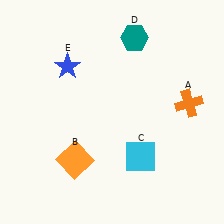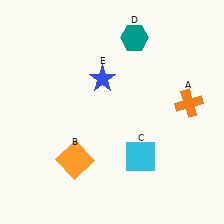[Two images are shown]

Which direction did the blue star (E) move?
The blue star (E) moved right.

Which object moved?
The blue star (E) moved right.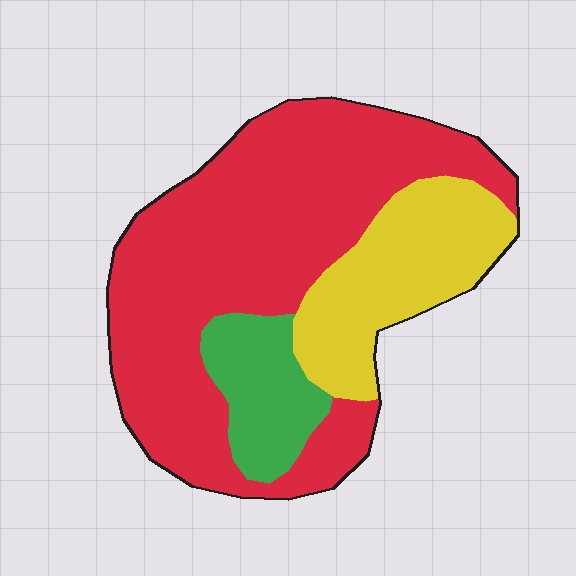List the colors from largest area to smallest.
From largest to smallest: red, yellow, green.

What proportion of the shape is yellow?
Yellow covers 23% of the shape.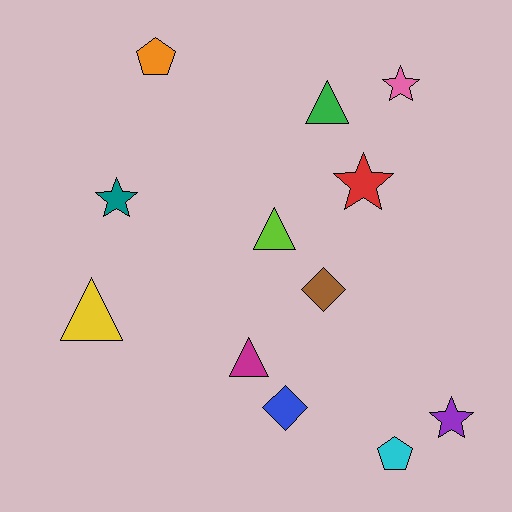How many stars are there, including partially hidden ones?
There are 4 stars.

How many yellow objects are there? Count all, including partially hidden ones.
There is 1 yellow object.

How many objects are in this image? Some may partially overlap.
There are 12 objects.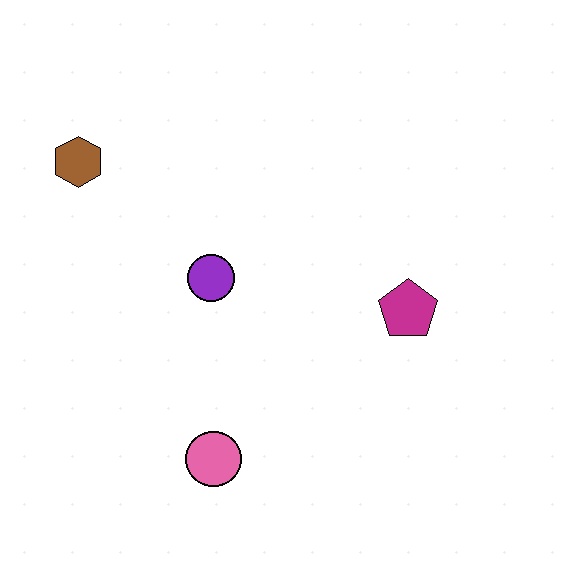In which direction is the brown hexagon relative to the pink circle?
The brown hexagon is above the pink circle.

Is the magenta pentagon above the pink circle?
Yes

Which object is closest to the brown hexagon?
The purple circle is closest to the brown hexagon.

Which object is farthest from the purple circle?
The magenta pentagon is farthest from the purple circle.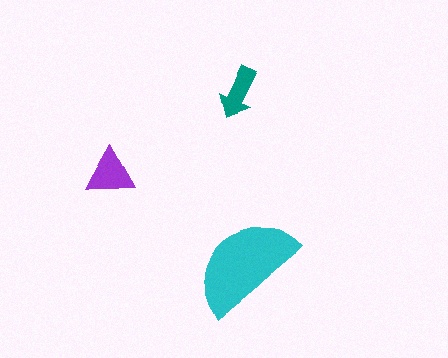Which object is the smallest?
The teal arrow.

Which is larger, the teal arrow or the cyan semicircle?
The cyan semicircle.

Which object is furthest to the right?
The teal arrow is rightmost.